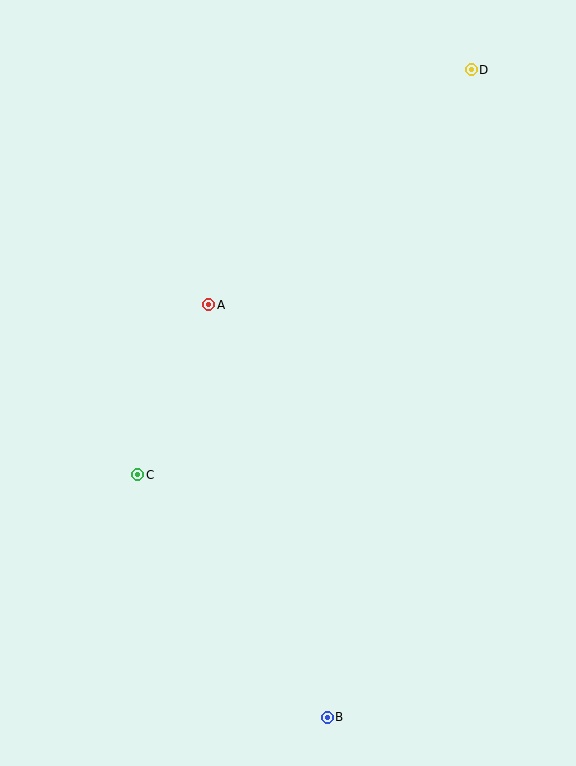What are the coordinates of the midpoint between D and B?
The midpoint between D and B is at (399, 394).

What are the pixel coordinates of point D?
Point D is at (471, 70).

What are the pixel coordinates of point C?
Point C is at (138, 475).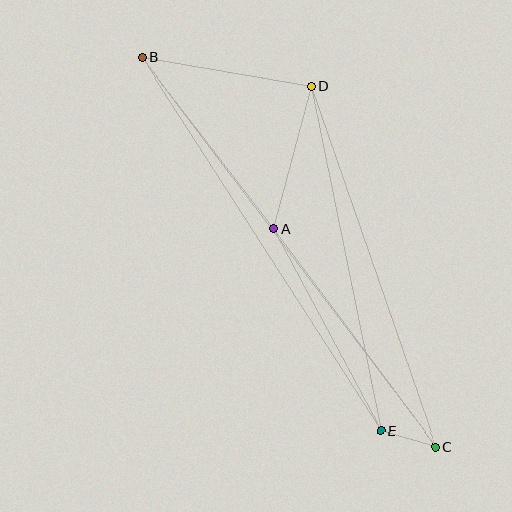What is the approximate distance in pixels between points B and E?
The distance between B and E is approximately 444 pixels.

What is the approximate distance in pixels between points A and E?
The distance between A and E is approximately 229 pixels.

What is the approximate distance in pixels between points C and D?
The distance between C and D is approximately 381 pixels.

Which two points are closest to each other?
Points C and E are closest to each other.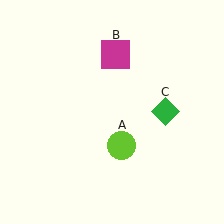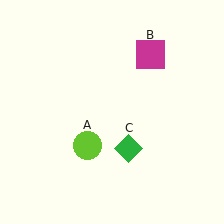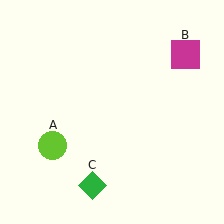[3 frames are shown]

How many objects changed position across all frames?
3 objects changed position: lime circle (object A), magenta square (object B), green diamond (object C).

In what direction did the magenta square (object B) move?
The magenta square (object B) moved right.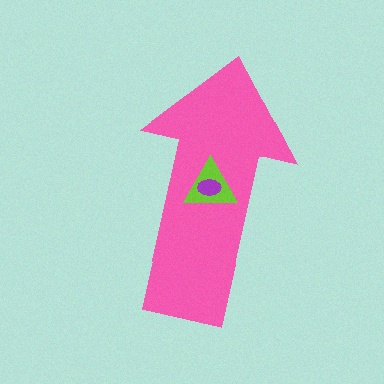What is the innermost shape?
The purple ellipse.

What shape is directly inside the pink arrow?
The lime triangle.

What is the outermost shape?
The pink arrow.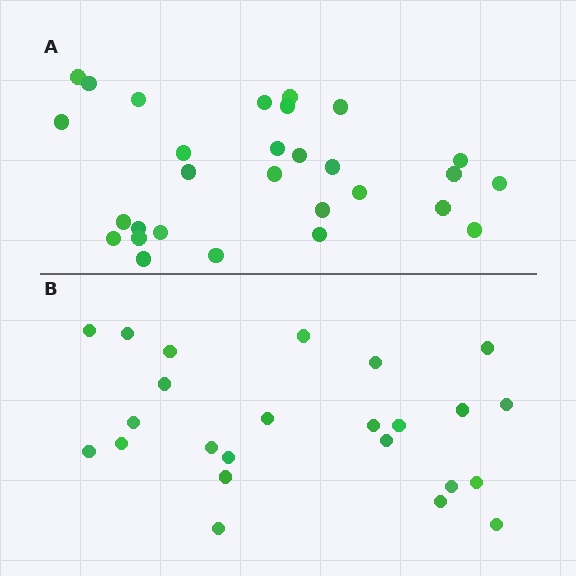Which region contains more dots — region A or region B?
Region A (the top region) has more dots.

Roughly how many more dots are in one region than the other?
Region A has about 5 more dots than region B.